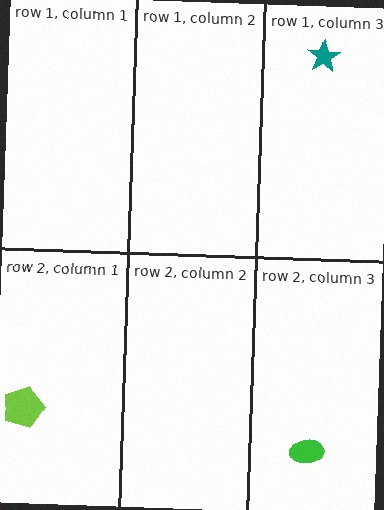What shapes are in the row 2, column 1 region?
The lime pentagon.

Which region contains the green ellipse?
The row 2, column 3 region.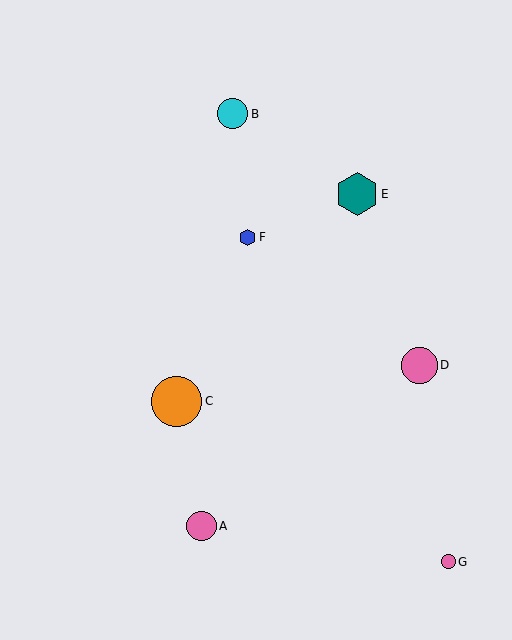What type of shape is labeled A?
Shape A is a pink circle.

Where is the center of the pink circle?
The center of the pink circle is at (201, 526).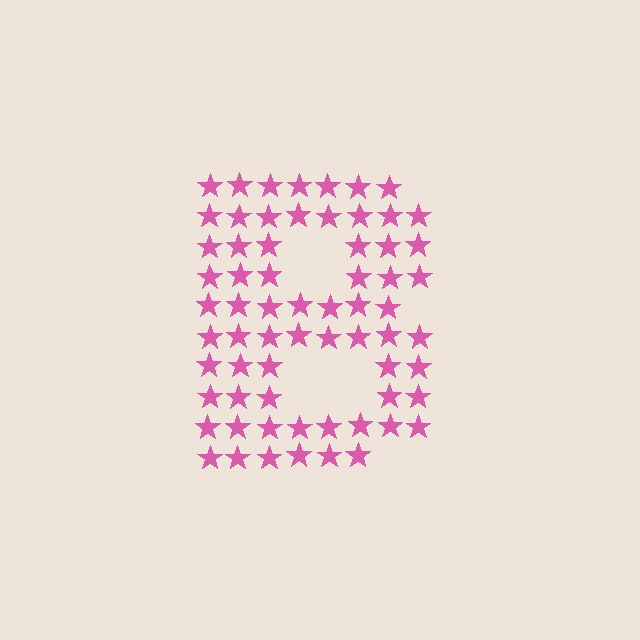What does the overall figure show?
The overall figure shows the letter B.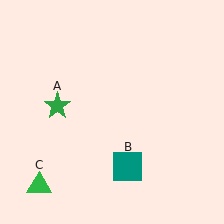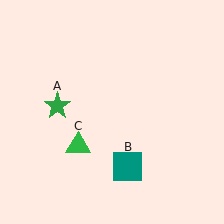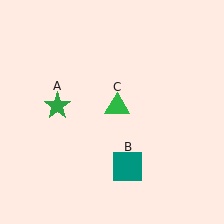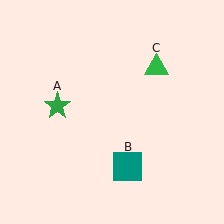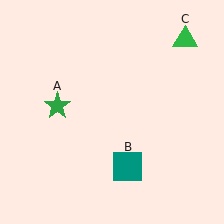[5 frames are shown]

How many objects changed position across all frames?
1 object changed position: green triangle (object C).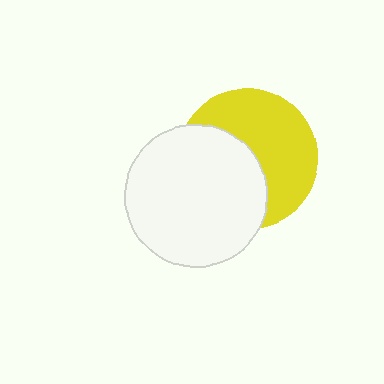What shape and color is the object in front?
The object in front is a white circle.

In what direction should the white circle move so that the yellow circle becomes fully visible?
The white circle should move left. That is the shortest direction to clear the overlap and leave the yellow circle fully visible.